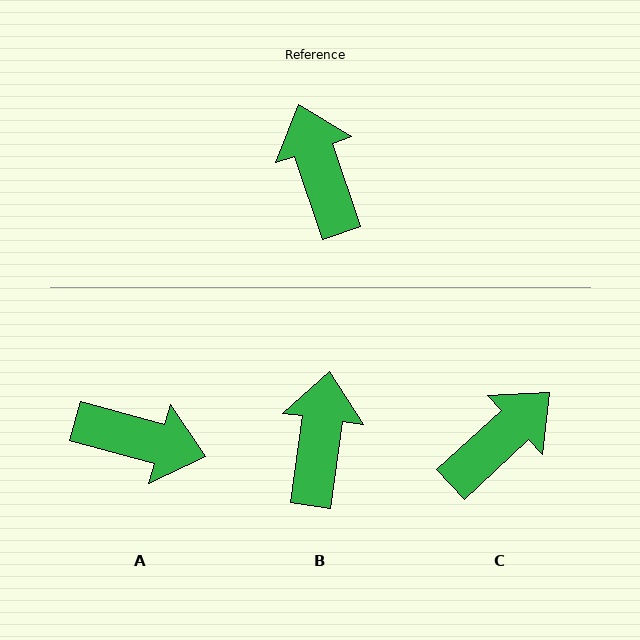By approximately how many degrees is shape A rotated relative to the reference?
Approximately 124 degrees clockwise.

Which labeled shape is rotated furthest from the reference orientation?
A, about 124 degrees away.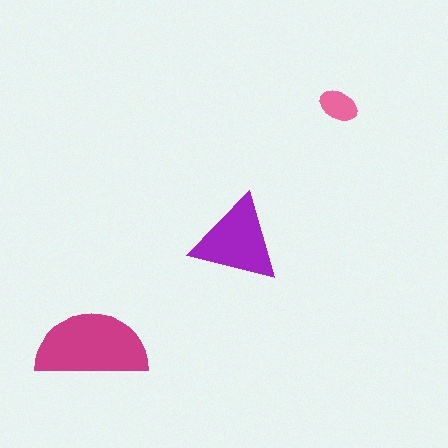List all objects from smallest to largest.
The pink ellipse, the purple triangle, the magenta semicircle.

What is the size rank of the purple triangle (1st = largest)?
2nd.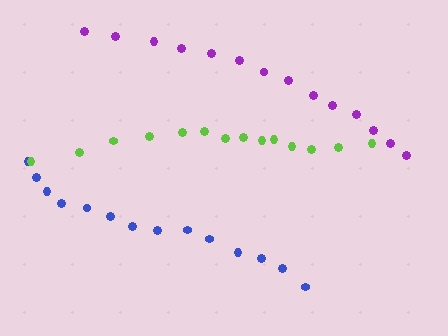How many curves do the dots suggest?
There are 3 distinct paths.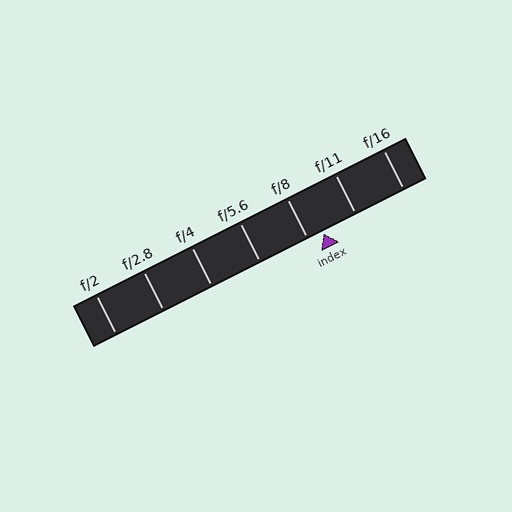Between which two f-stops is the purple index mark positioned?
The index mark is between f/8 and f/11.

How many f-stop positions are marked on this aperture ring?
There are 7 f-stop positions marked.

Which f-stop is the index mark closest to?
The index mark is closest to f/8.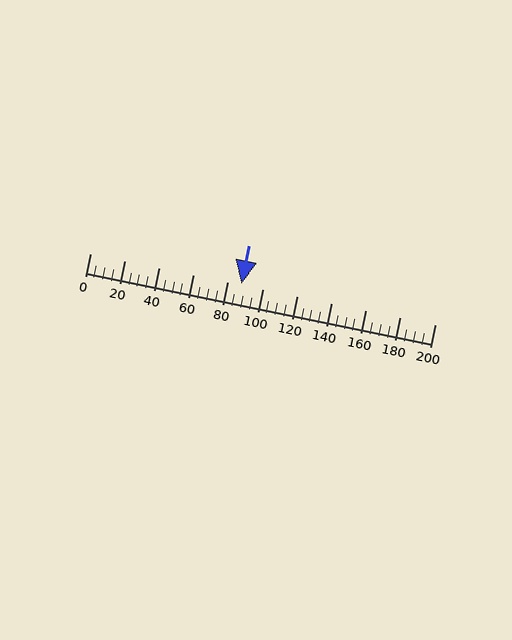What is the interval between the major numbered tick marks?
The major tick marks are spaced 20 units apart.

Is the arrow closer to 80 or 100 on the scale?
The arrow is closer to 80.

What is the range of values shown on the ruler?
The ruler shows values from 0 to 200.